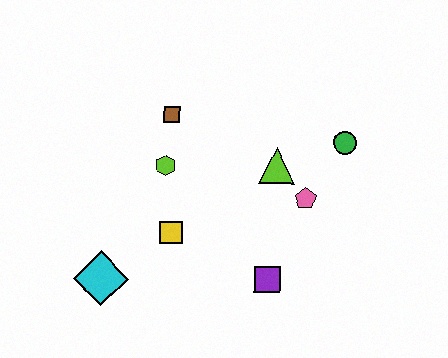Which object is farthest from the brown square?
The purple square is farthest from the brown square.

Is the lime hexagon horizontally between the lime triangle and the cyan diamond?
Yes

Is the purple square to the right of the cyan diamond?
Yes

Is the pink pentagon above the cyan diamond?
Yes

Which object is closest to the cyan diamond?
The yellow square is closest to the cyan diamond.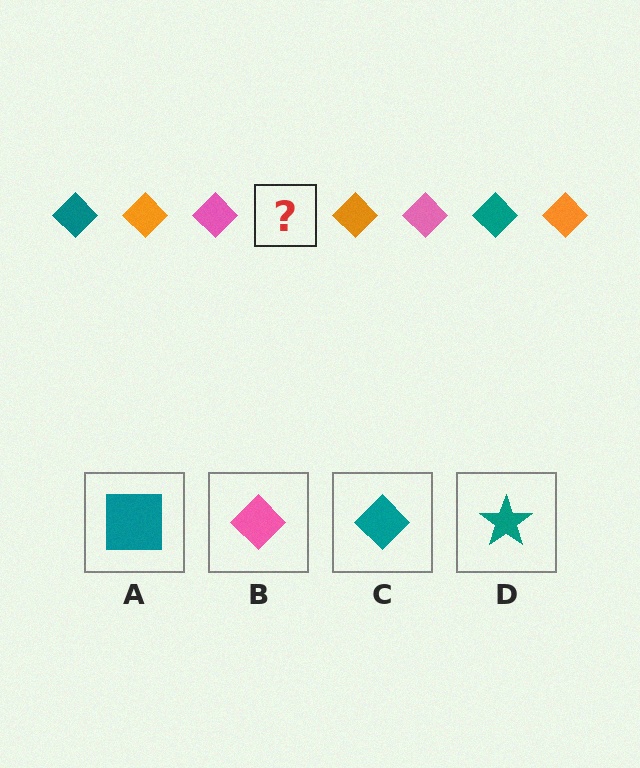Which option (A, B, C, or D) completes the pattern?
C.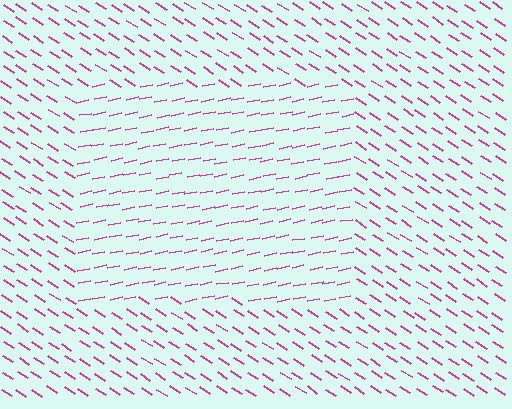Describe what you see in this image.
The image is filled with small magenta line segments. A rectangle region in the image has lines oriented differently from the surrounding lines, creating a visible texture boundary.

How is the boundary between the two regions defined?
The boundary is defined purely by a change in line orientation (approximately 45 degrees difference). All lines are the same color and thickness.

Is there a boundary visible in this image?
Yes, there is a texture boundary formed by a change in line orientation.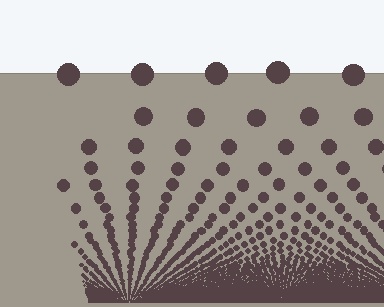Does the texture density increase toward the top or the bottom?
Density increases toward the bottom.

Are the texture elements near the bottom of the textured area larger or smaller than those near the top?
Smaller. The gradient is inverted — elements near the bottom are smaller and denser.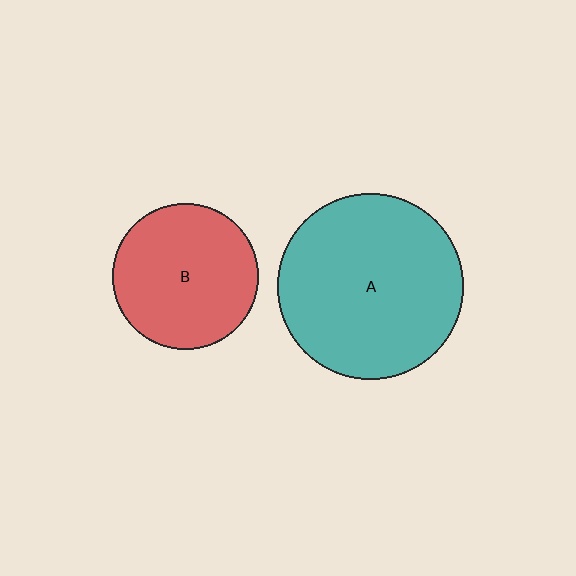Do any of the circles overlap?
No, none of the circles overlap.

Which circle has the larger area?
Circle A (teal).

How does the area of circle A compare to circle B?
Approximately 1.6 times.